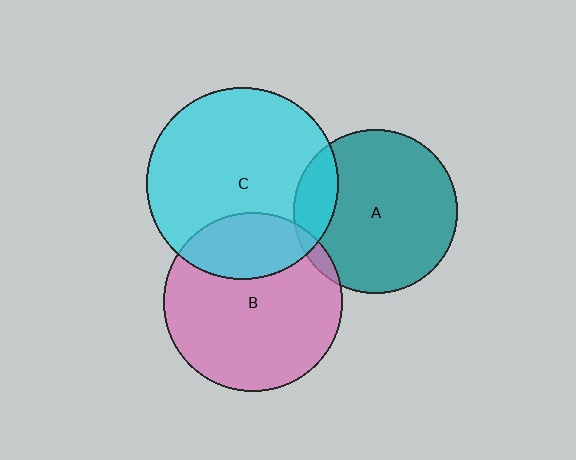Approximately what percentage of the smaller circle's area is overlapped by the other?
Approximately 5%.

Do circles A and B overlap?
Yes.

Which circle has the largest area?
Circle C (cyan).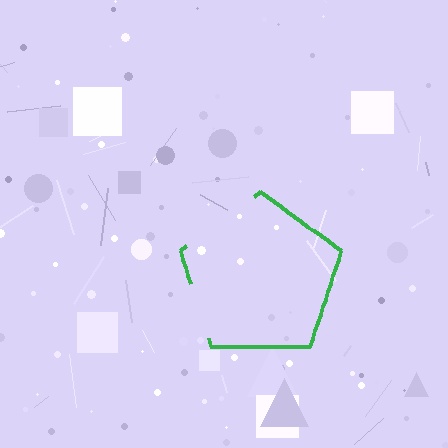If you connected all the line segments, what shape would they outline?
They would outline a pentagon.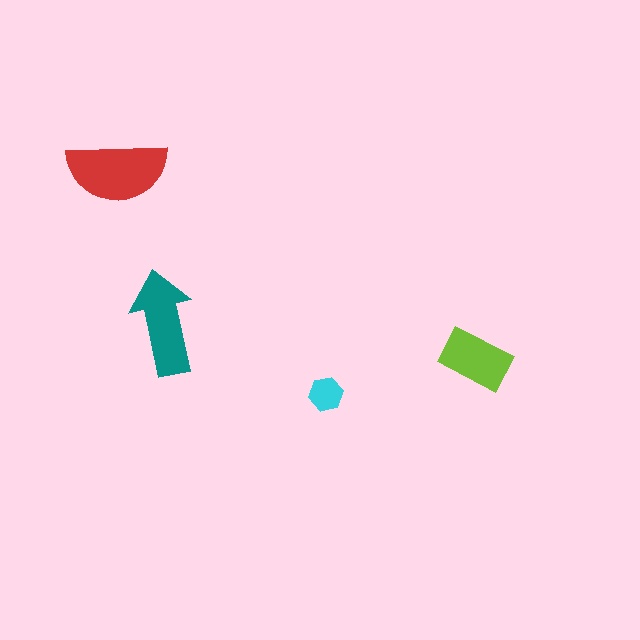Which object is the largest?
The red semicircle.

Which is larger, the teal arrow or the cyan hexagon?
The teal arrow.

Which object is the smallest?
The cyan hexagon.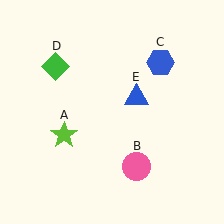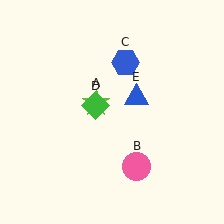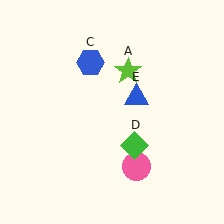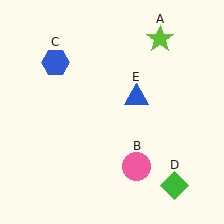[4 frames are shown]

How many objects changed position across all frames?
3 objects changed position: lime star (object A), blue hexagon (object C), green diamond (object D).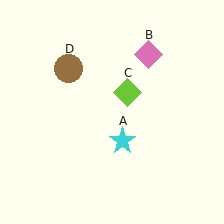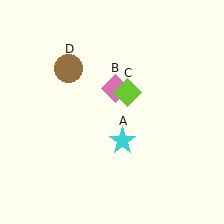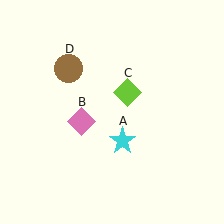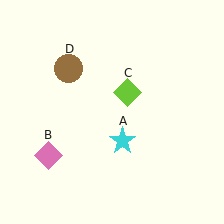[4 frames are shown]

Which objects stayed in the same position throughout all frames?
Cyan star (object A) and lime diamond (object C) and brown circle (object D) remained stationary.